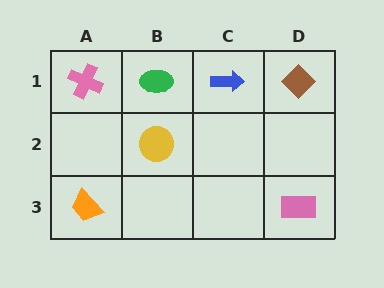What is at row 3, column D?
A pink rectangle.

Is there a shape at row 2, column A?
No, that cell is empty.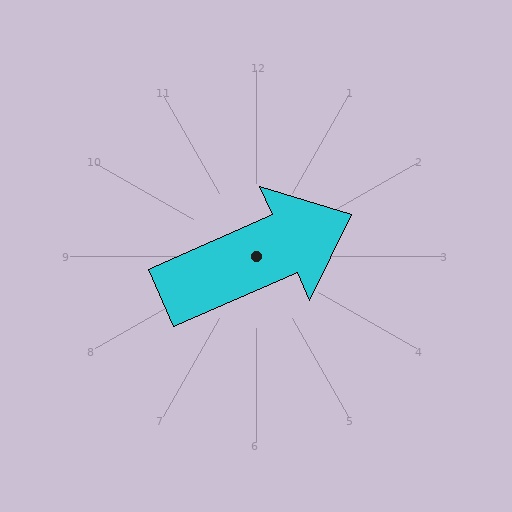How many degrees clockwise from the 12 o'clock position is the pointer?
Approximately 66 degrees.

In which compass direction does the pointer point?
Northeast.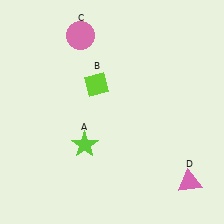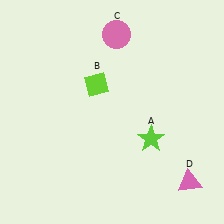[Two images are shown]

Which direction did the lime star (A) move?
The lime star (A) moved right.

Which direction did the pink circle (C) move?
The pink circle (C) moved right.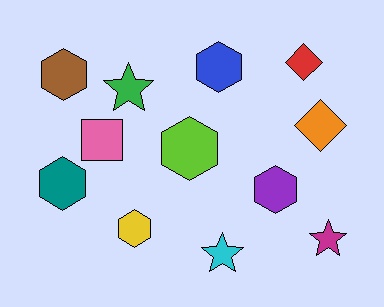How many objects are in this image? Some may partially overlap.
There are 12 objects.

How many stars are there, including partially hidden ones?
There are 3 stars.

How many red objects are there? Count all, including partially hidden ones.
There is 1 red object.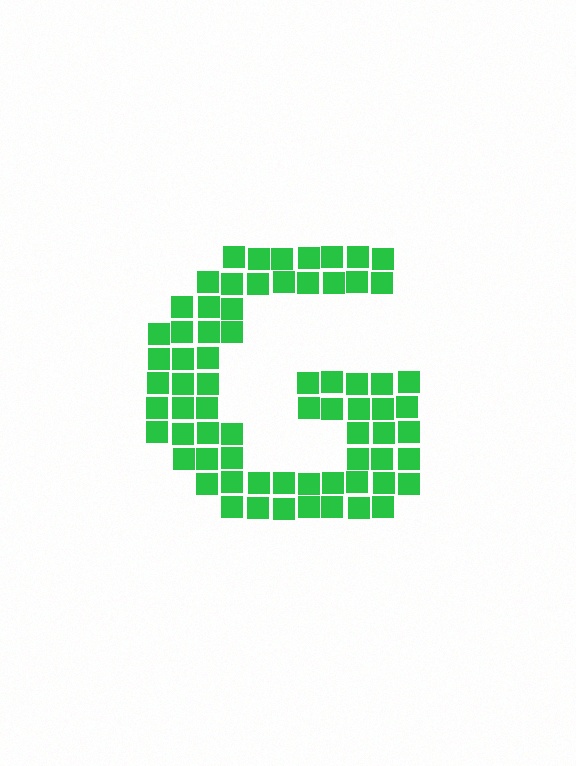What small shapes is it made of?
It is made of small squares.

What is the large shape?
The large shape is the letter G.